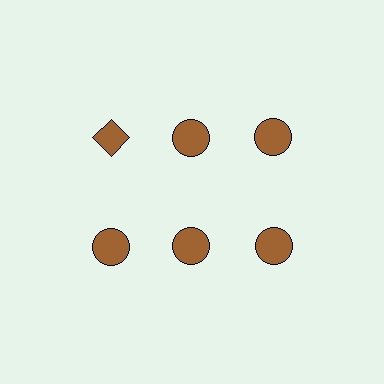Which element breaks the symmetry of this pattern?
The brown diamond in the top row, leftmost column breaks the symmetry. All other shapes are brown circles.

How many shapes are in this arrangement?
There are 6 shapes arranged in a grid pattern.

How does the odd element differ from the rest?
It has a different shape: diamond instead of circle.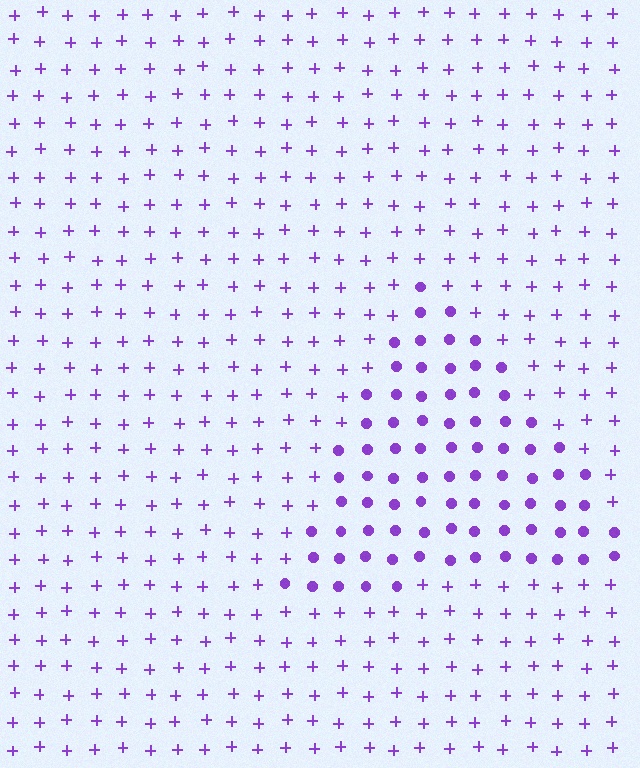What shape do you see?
I see a triangle.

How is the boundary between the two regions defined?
The boundary is defined by a change in element shape: circles inside vs. plus signs outside. All elements share the same color and spacing.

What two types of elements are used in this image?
The image uses circles inside the triangle region and plus signs outside it.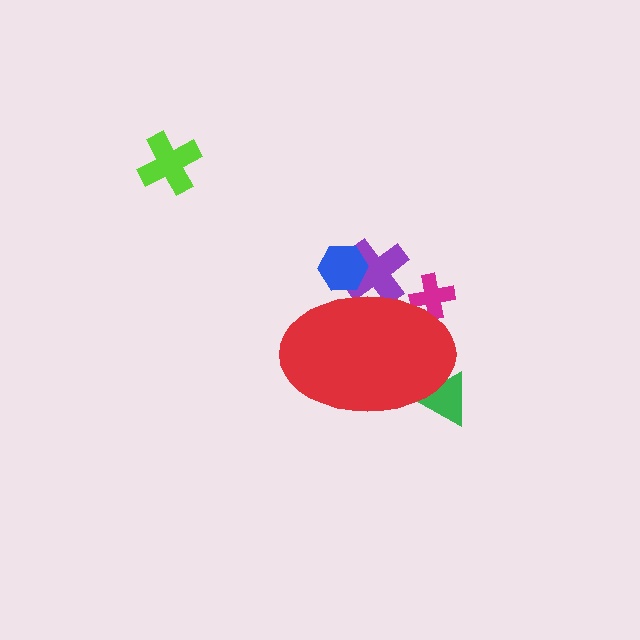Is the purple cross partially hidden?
Yes, the purple cross is partially hidden behind the red ellipse.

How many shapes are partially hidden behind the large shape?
4 shapes are partially hidden.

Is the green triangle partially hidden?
Yes, the green triangle is partially hidden behind the red ellipse.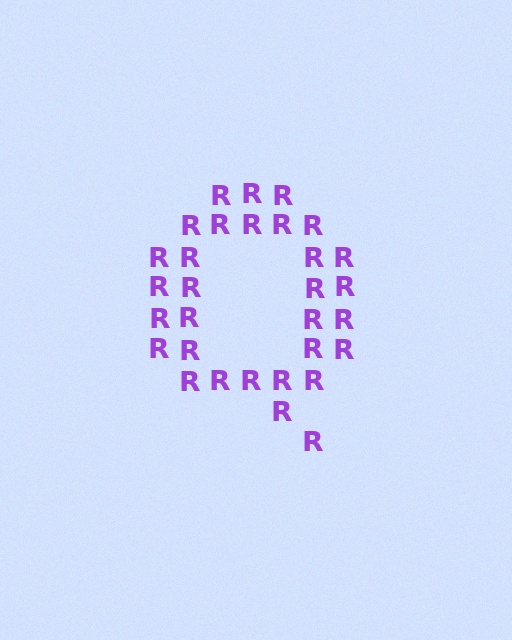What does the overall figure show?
The overall figure shows the letter Q.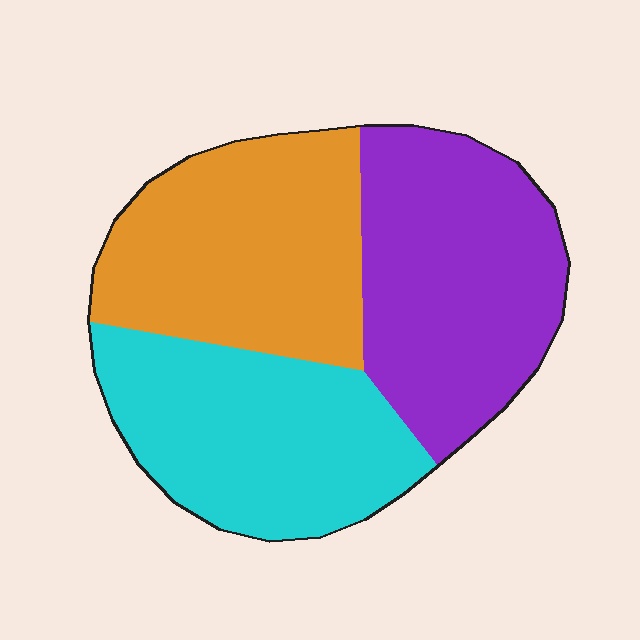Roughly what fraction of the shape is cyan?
Cyan takes up about one third (1/3) of the shape.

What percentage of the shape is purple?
Purple covers 35% of the shape.